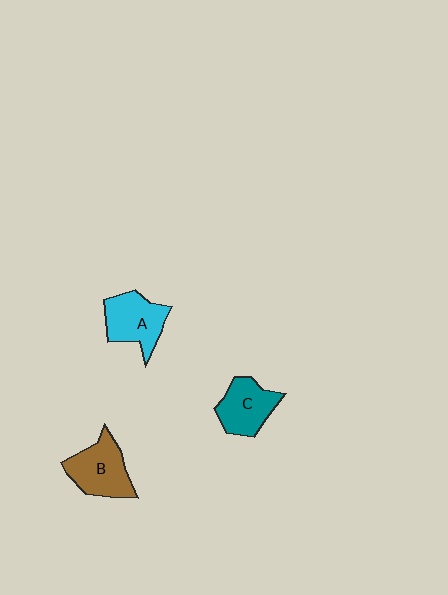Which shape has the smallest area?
Shape C (teal).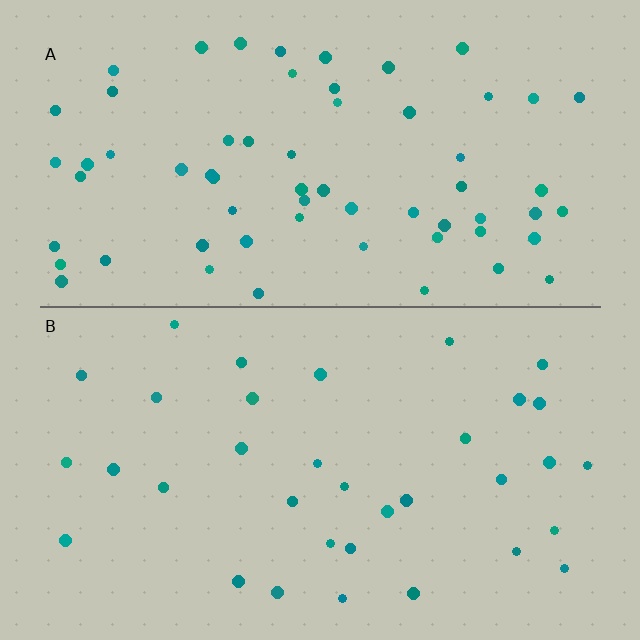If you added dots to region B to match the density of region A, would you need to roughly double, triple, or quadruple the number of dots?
Approximately double.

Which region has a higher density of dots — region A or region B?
A (the top).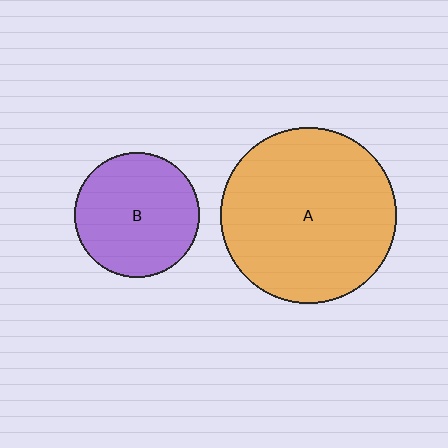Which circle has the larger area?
Circle A (orange).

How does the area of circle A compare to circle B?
Approximately 2.0 times.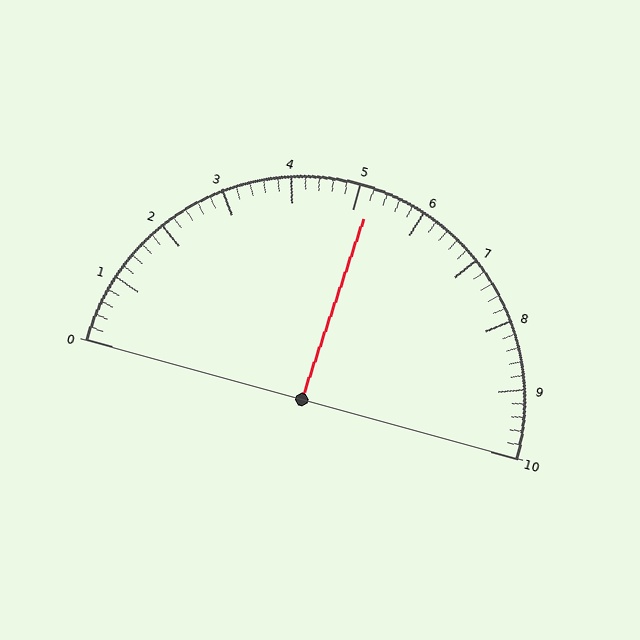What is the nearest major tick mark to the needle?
The nearest major tick mark is 5.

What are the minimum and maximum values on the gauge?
The gauge ranges from 0 to 10.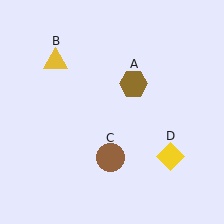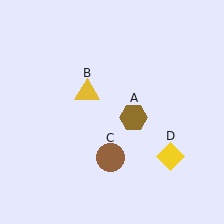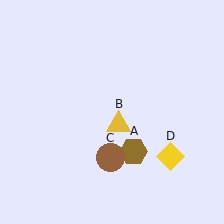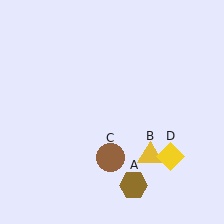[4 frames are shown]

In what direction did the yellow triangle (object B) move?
The yellow triangle (object B) moved down and to the right.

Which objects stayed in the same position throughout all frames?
Brown circle (object C) and yellow diamond (object D) remained stationary.